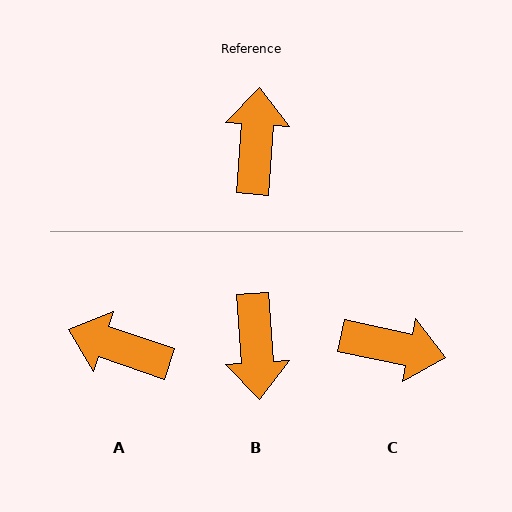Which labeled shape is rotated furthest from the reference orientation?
B, about 172 degrees away.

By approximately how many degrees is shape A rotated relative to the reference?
Approximately 75 degrees counter-clockwise.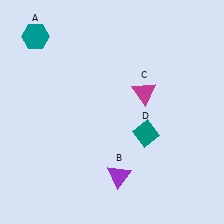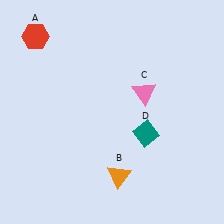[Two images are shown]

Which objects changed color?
A changed from teal to red. B changed from purple to orange. C changed from magenta to pink.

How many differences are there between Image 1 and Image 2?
There are 3 differences between the two images.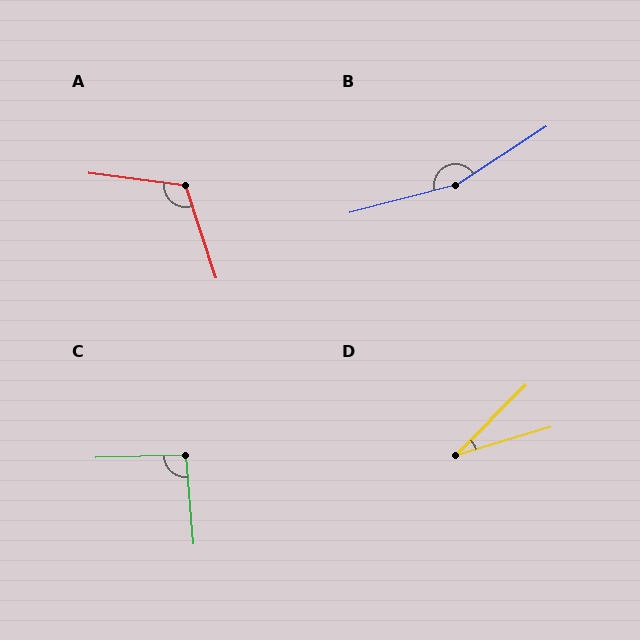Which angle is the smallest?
D, at approximately 29 degrees.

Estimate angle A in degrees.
Approximately 116 degrees.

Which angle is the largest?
B, at approximately 162 degrees.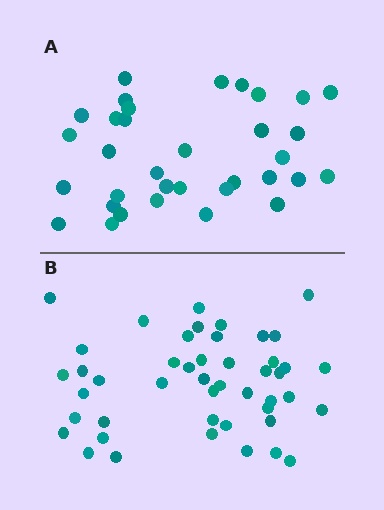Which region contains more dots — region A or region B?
Region B (the bottom region) has more dots.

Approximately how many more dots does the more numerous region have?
Region B has roughly 12 or so more dots than region A.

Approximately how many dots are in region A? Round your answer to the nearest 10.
About 30 dots. (The exact count is 34, which rounds to 30.)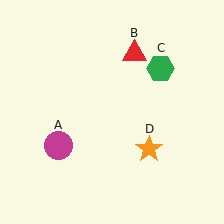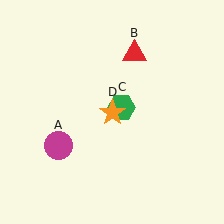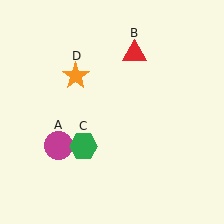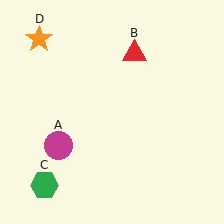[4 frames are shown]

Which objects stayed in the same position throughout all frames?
Magenta circle (object A) and red triangle (object B) remained stationary.